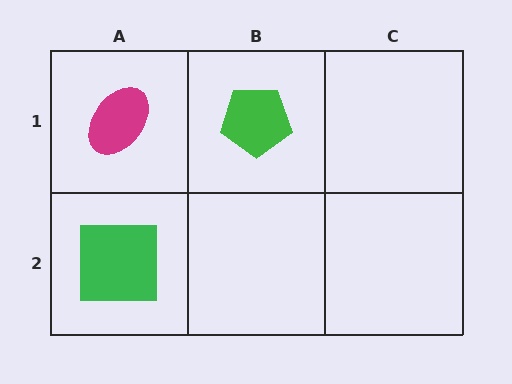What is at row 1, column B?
A green pentagon.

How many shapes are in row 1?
2 shapes.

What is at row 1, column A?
A magenta ellipse.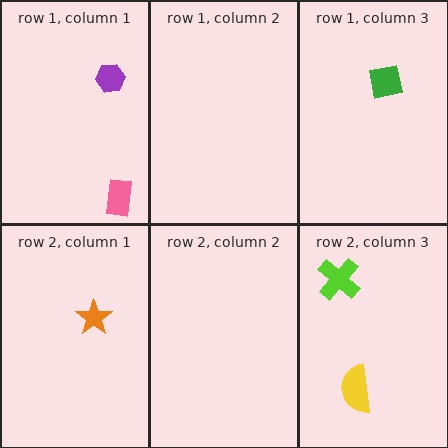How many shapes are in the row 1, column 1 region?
2.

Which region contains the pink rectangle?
The row 1, column 1 region.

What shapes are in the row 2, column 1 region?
The orange star.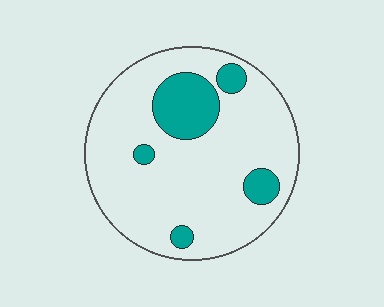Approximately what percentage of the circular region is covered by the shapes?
Approximately 15%.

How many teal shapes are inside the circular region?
5.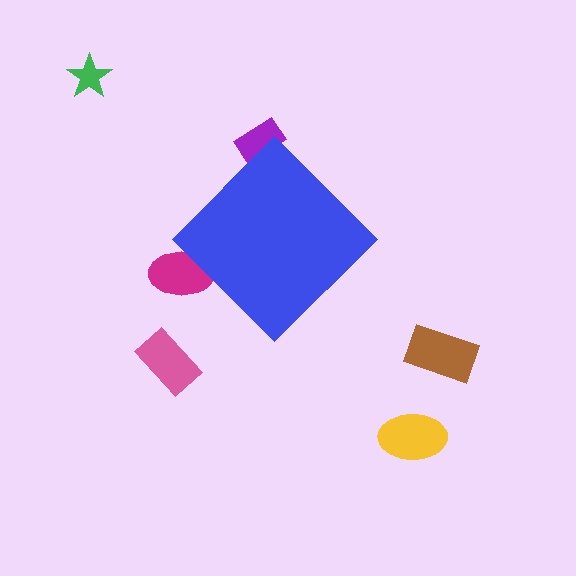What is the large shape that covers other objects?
A blue diamond.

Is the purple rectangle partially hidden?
Yes, the purple rectangle is partially hidden behind the blue diamond.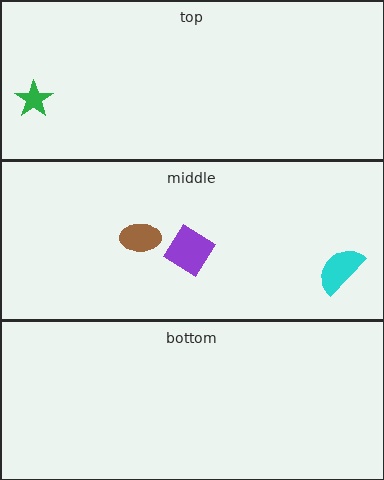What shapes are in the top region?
The green star.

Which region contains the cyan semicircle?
The middle region.